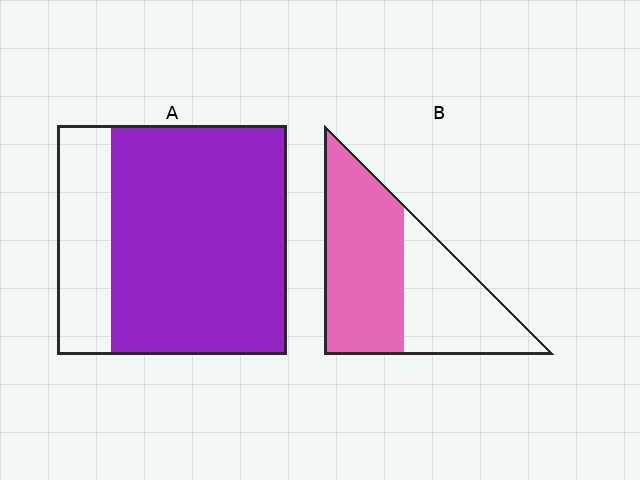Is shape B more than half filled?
Yes.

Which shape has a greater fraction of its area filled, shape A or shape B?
Shape A.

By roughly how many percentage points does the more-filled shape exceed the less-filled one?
By roughly 20 percentage points (A over B).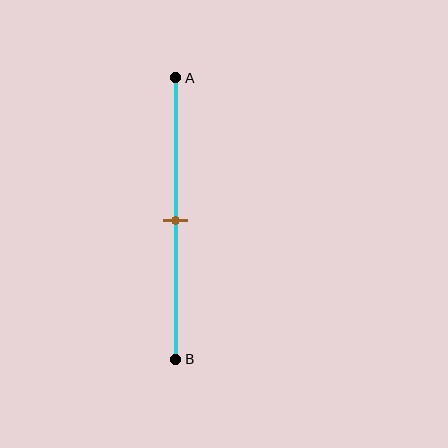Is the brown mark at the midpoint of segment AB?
Yes, the mark is approximately at the midpoint.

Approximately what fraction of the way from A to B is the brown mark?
The brown mark is approximately 50% of the way from A to B.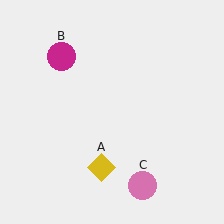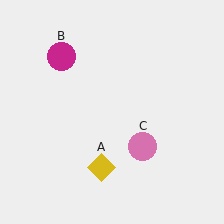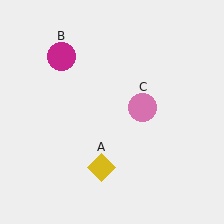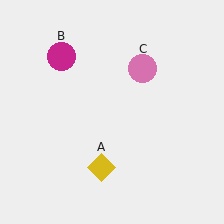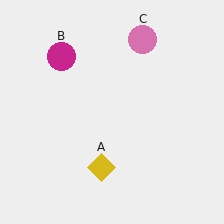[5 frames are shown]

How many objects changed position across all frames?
1 object changed position: pink circle (object C).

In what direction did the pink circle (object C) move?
The pink circle (object C) moved up.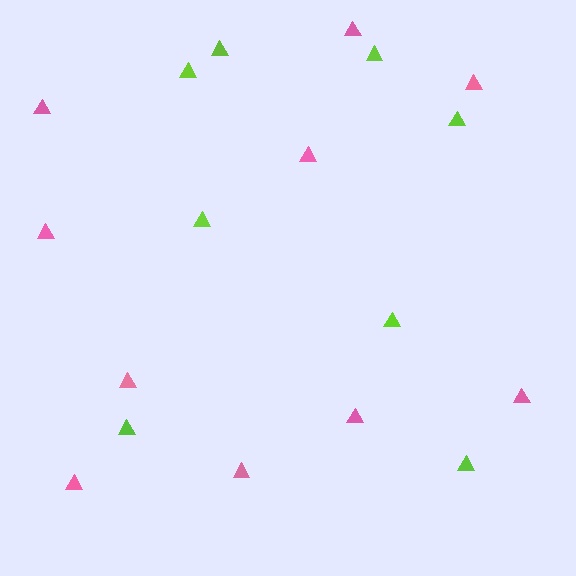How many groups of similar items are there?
There are 2 groups: one group of pink triangles (10) and one group of lime triangles (8).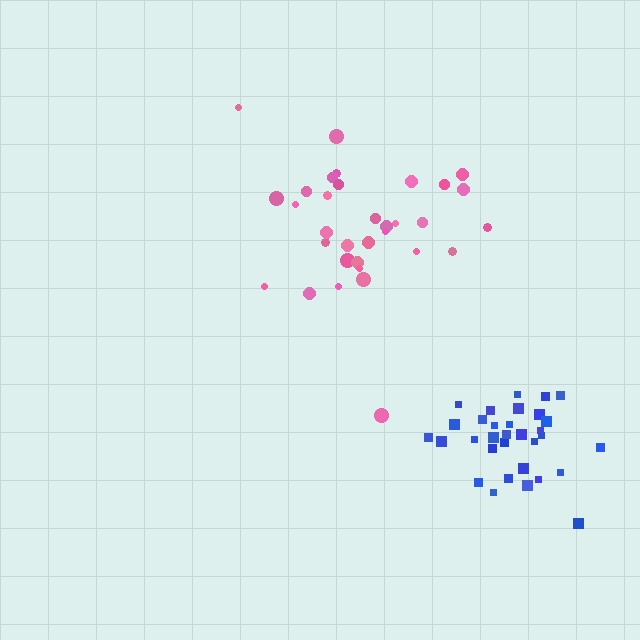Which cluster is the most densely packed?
Blue.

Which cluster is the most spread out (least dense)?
Pink.